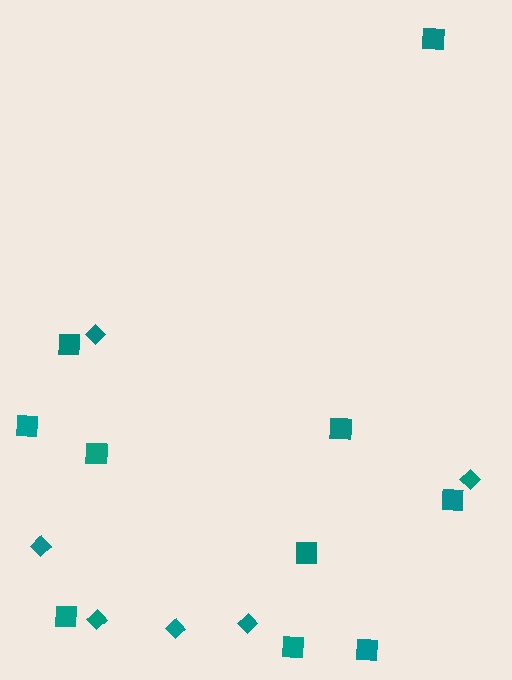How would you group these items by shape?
There are 2 groups: one group of diamonds (6) and one group of squares (10).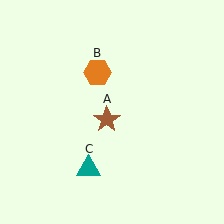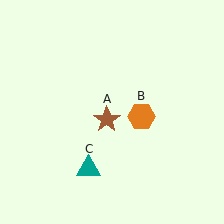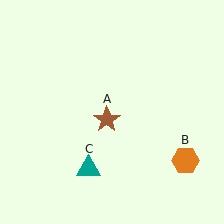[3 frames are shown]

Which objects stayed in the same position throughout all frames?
Brown star (object A) and teal triangle (object C) remained stationary.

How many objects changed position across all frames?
1 object changed position: orange hexagon (object B).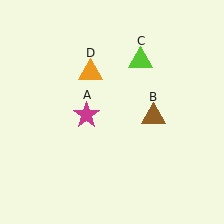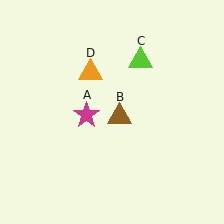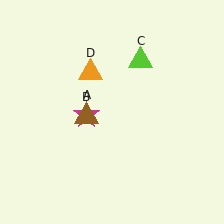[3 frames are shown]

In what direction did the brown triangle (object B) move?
The brown triangle (object B) moved left.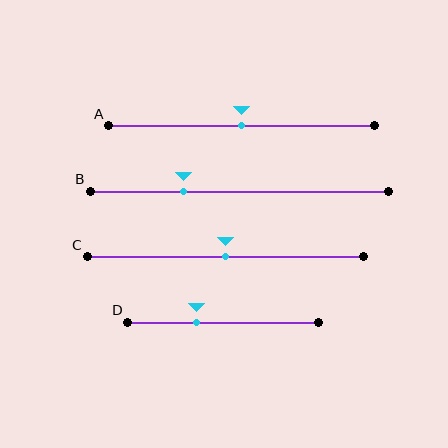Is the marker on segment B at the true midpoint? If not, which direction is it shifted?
No, the marker on segment B is shifted to the left by about 19% of the segment length.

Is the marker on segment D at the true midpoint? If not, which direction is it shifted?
No, the marker on segment D is shifted to the left by about 14% of the segment length.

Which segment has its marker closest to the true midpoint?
Segment A has its marker closest to the true midpoint.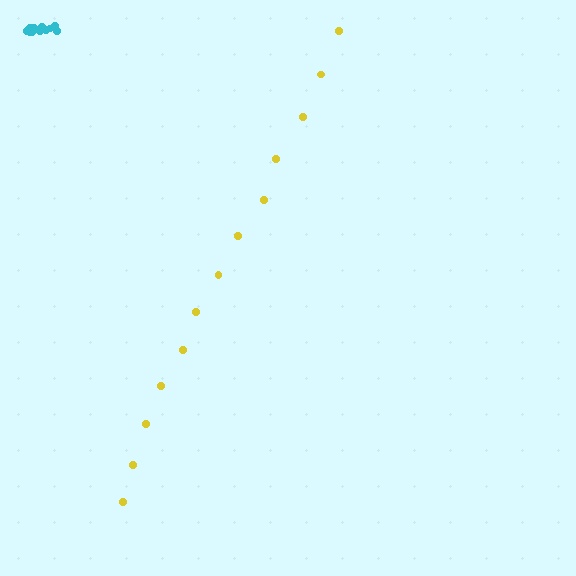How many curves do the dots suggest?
There are 2 distinct paths.